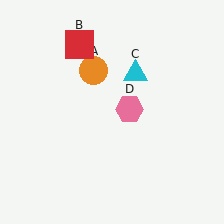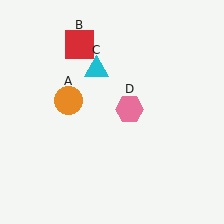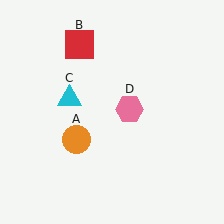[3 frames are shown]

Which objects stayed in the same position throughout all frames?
Red square (object B) and pink hexagon (object D) remained stationary.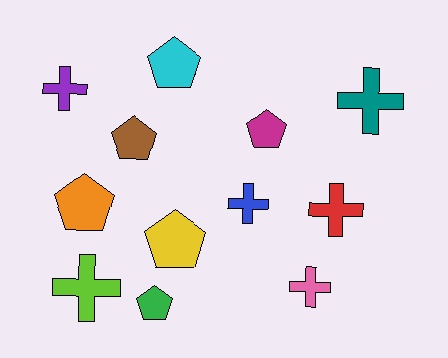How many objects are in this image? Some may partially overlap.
There are 12 objects.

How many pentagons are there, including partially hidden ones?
There are 6 pentagons.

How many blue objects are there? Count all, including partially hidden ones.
There is 1 blue object.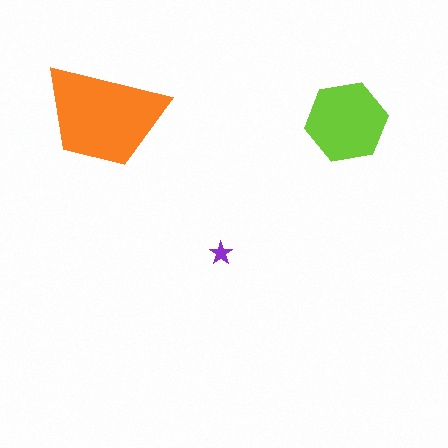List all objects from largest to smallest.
The orange trapezoid, the lime hexagon, the purple star.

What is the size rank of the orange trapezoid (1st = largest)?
1st.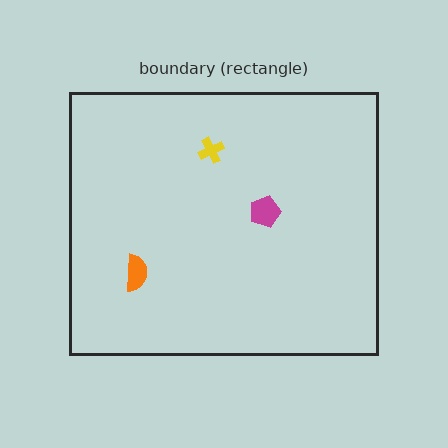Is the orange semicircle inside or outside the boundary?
Inside.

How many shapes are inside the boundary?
3 inside, 0 outside.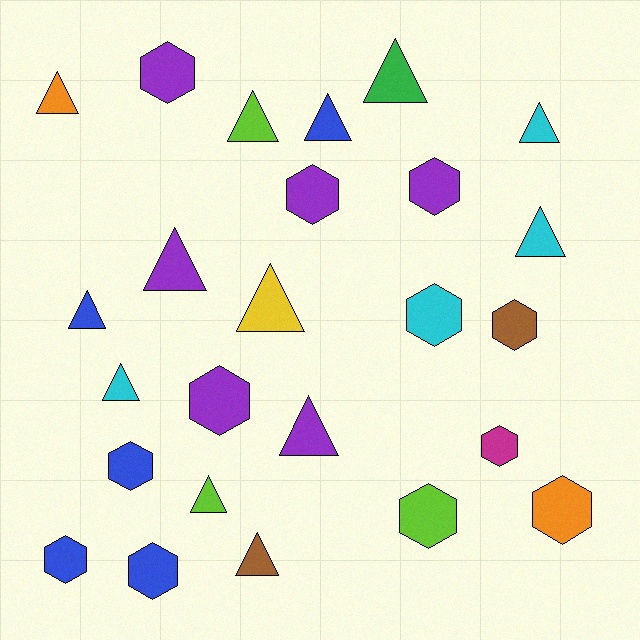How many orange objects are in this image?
There are 2 orange objects.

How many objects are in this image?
There are 25 objects.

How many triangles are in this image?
There are 13 triangles.